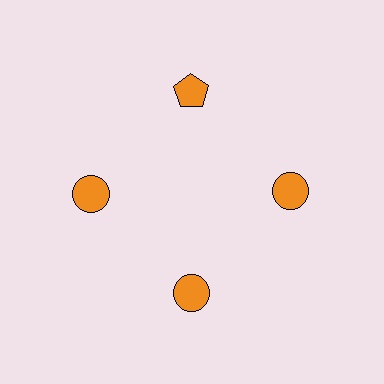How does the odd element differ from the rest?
It has a different shape: pentagon instead of circle.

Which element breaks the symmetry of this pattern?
The orange pentagon at roughly the 12 o'clock position breaks the symmetry. All other shapes are orange circles.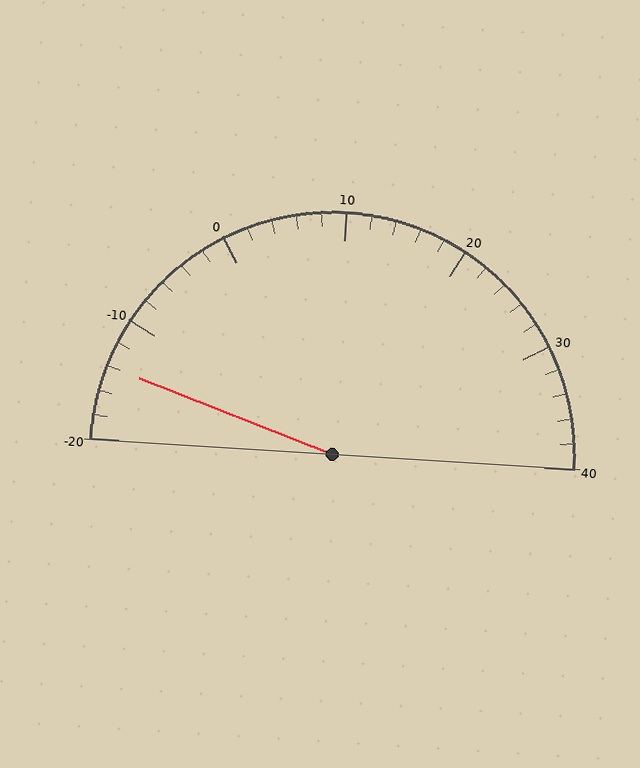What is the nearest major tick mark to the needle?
The nearest major tick mark is -10.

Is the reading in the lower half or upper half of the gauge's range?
The reading is in the lower half of the range (-20 to 40).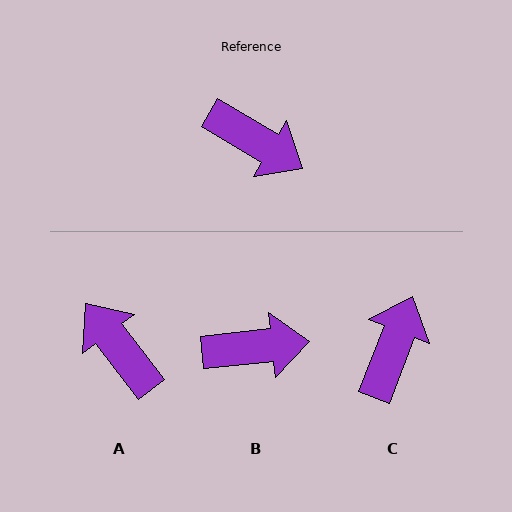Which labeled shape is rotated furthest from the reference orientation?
A, about 158 degrees away.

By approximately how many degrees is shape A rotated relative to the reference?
Approximately 158 degrees counter-clockwise.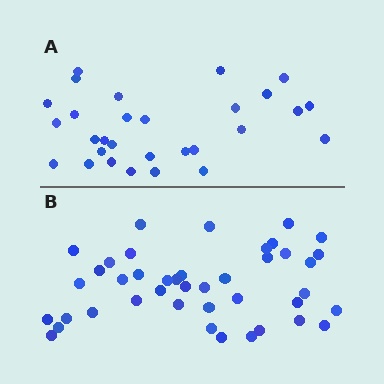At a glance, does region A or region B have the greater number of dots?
Region B (the bottom region) has more dots.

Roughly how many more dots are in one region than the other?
Region B has approximately 15 more dots than region A.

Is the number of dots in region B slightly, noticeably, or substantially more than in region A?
Region B has noticeably more, but not dramatically so. The ratio is roughly 1.4 to 1.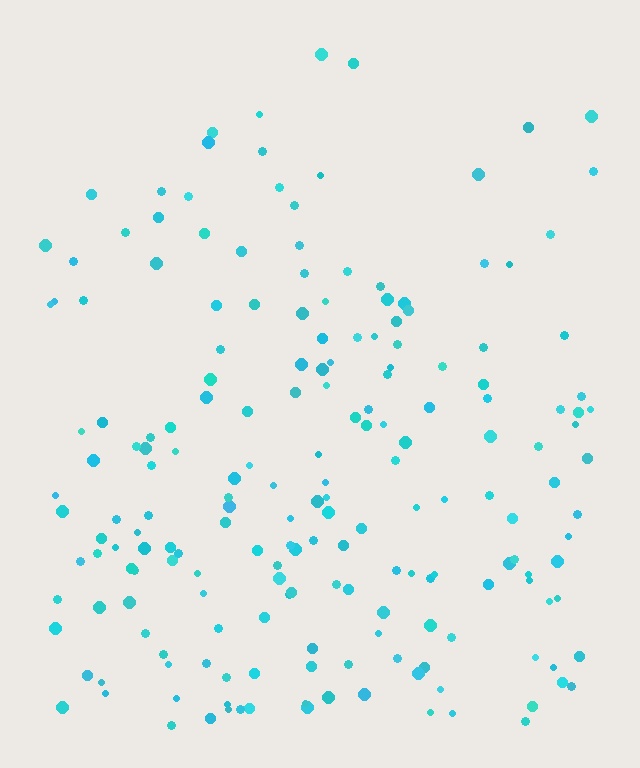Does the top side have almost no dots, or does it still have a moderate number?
Still a moderate number, just noticeably fewer than the bottom.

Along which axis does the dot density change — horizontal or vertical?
Vertical.